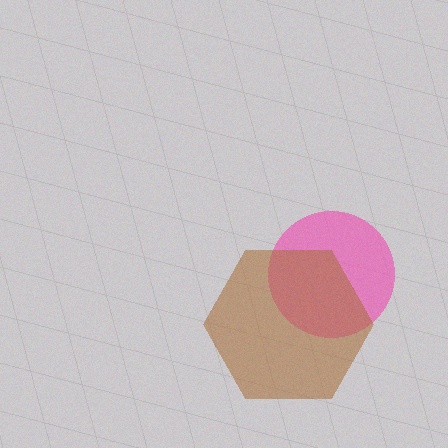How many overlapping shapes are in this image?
There are 2 overlapping shapes in the image.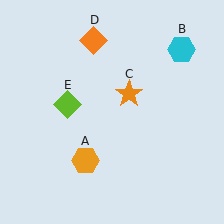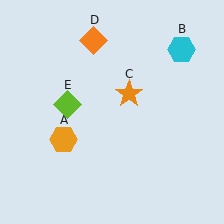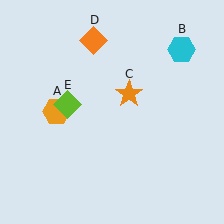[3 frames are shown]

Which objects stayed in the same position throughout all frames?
Cyan hexagon (object B) and orange star (object C) and orange diamond (object D) and lime diamond (object E) remained stationary.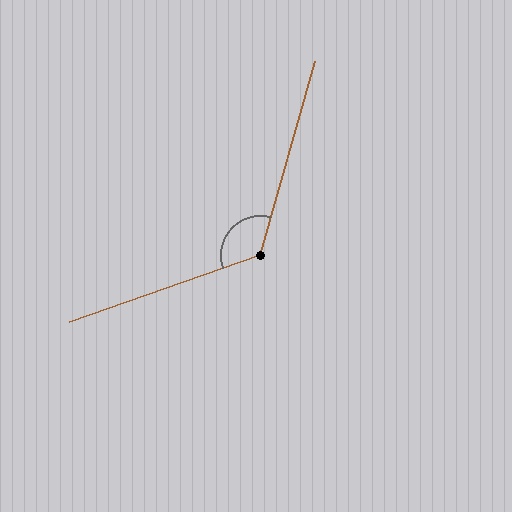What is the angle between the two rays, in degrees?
Approximately 125 degrees.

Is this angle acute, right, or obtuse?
It is obtuse.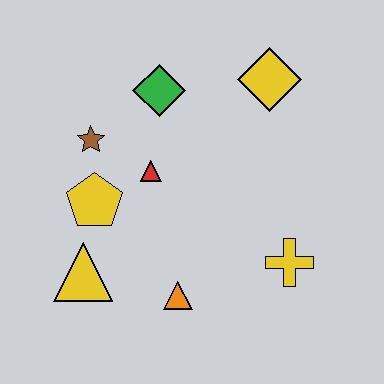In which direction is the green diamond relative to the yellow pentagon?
The green diamond is above the yellow pentagon.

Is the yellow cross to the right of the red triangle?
Yes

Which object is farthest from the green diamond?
The yellow cross is farthest from the green diamond.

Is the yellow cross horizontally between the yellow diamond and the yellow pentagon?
No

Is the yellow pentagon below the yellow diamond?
Yes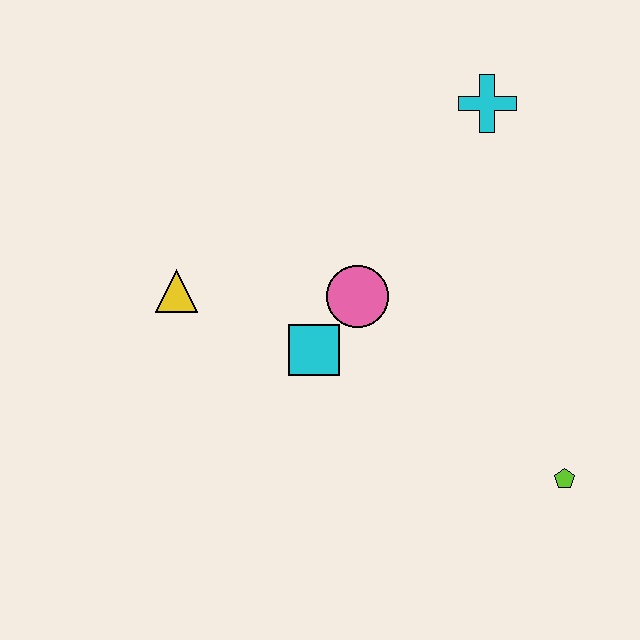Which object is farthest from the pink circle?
The lime pentagon is farthest from the pink circle.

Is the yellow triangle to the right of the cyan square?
No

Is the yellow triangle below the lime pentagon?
No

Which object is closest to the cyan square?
The pink circle is closest to the cyan square.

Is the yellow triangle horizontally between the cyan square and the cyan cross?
No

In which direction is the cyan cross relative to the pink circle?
The cyan cross is above the pink circle.